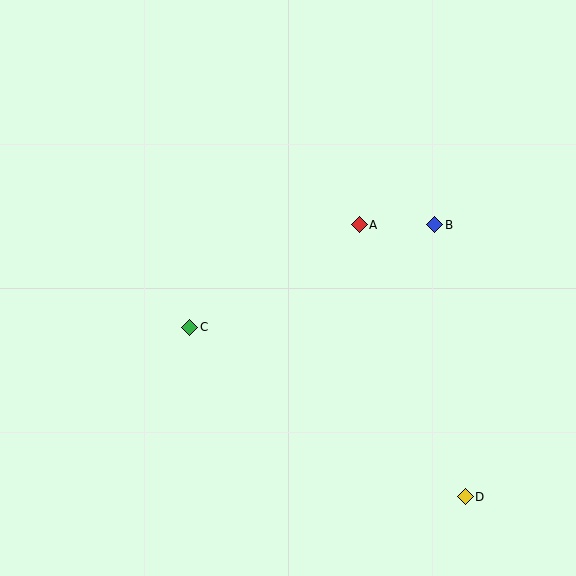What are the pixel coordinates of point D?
Point D is at (465, 497).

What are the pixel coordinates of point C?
Point C is at (190, 327).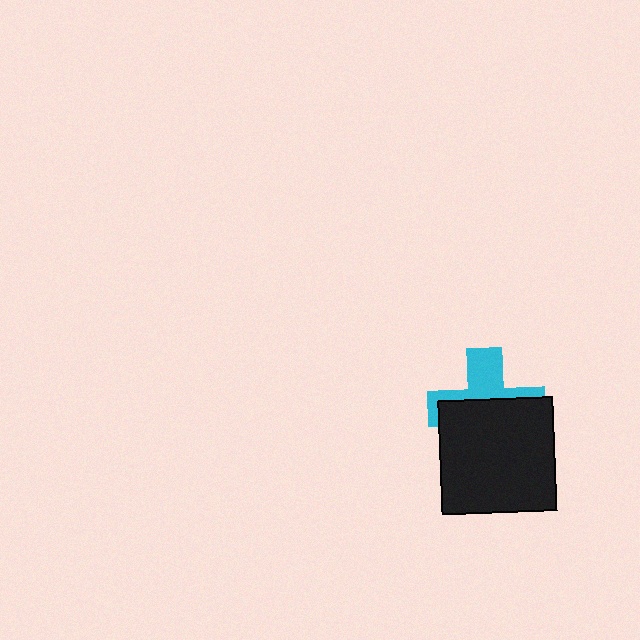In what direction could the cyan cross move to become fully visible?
The cyan cross could move up. That would shift it out from behind the black square entirely.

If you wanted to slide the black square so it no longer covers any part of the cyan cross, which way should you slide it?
Slide it down — that is the most direct way to separate the two shapes.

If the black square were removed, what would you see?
You would see the complete cyan cross.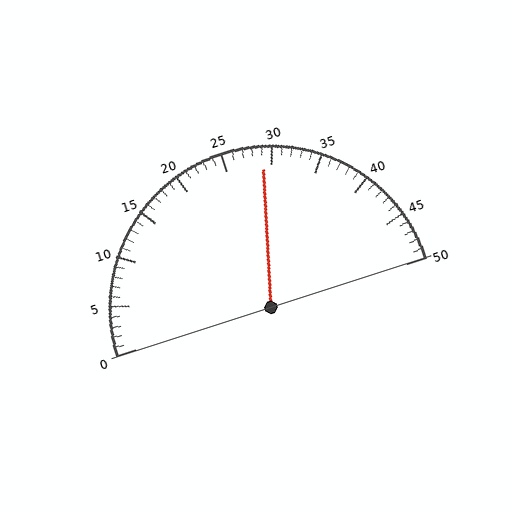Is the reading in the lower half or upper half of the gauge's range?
The reading is in the upper half of the range (0 to 50).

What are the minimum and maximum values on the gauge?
The gauge ranges from 0 to 50.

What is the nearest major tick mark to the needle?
The nearest major tick mark is 30.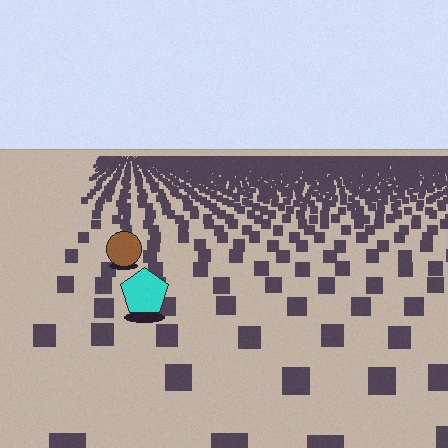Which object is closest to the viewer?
The cyan pentagon is closest. The texture marks near it are larger and more spread out.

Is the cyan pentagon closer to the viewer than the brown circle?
Yes. The cyan pentagon is closer — you can tell from the texture gradient: the ground texture is coarser near it.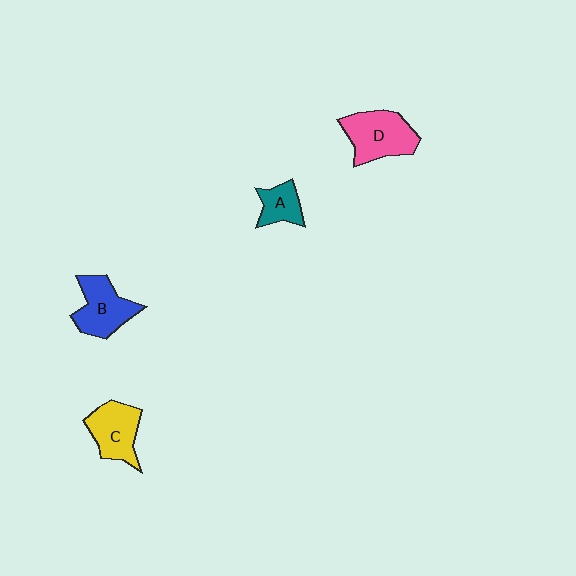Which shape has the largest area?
Shape D (pink).